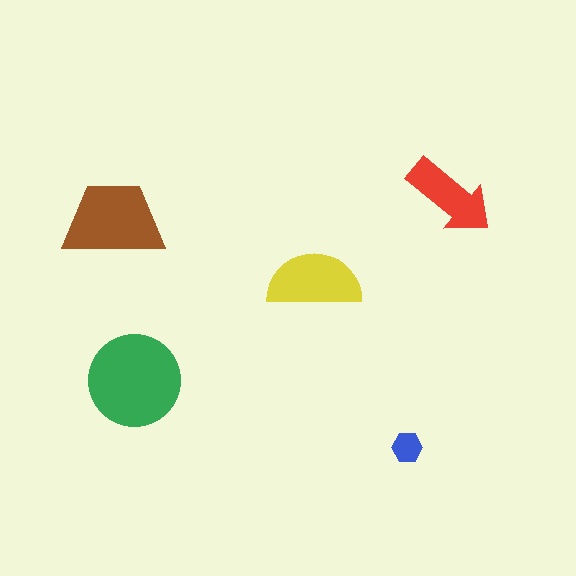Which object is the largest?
The green circle.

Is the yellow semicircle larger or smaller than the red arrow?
Larger.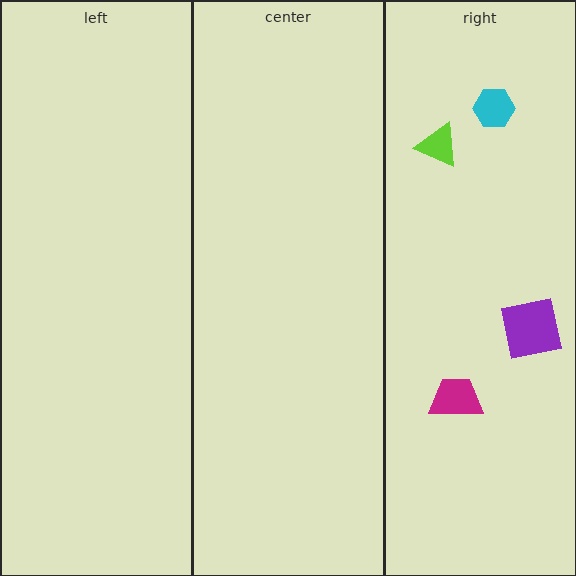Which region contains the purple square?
The right region.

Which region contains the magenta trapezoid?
The right region.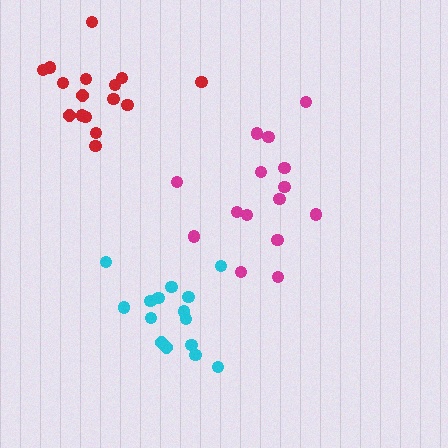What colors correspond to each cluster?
The clusters are colored: magenta, cyan, red.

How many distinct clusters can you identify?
There are 3 distinct clusters.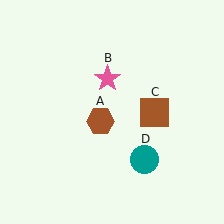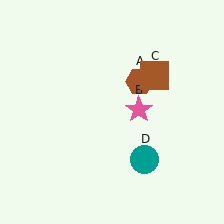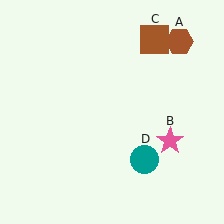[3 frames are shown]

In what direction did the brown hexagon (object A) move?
The brown hexagon (object A) moved up and to the right.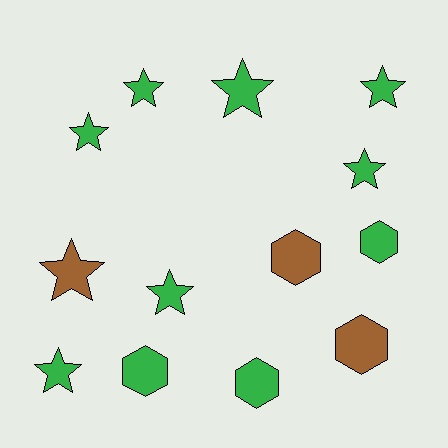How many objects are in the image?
There are 13 objects.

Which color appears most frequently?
Green, with 10 objects.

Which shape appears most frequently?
Star, with 8 objects.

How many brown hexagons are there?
There are 2 brown hexagons.